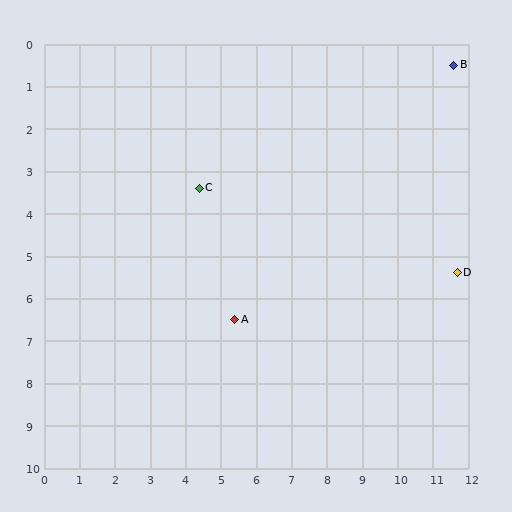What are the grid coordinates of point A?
Point A is at approximately (5.4, 6.5).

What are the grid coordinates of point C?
Point C is at approximately (4.4, 3.4).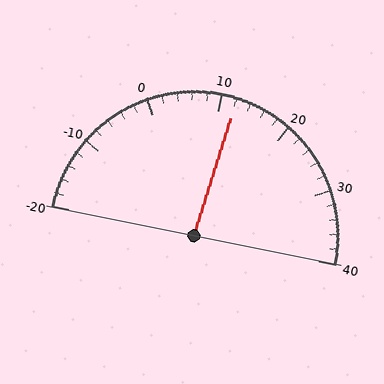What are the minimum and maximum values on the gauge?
The gauge ranges from -20 to 40.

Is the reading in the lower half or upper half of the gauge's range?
The reading is in the upper half of the range (-20 to 40).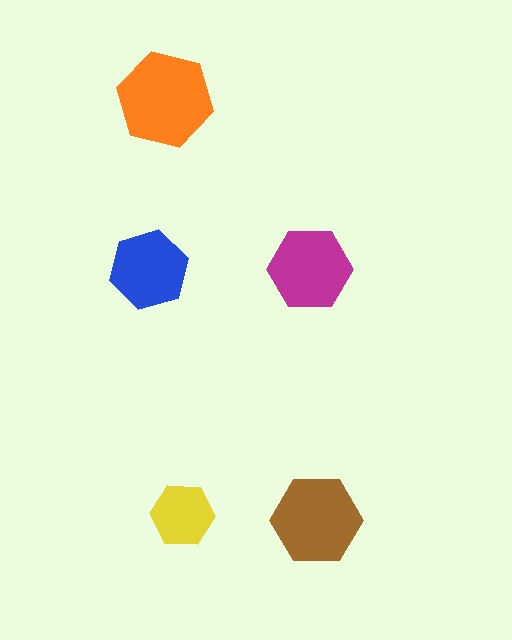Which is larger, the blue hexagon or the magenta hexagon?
The magenta one.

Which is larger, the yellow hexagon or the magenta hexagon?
The magenta one.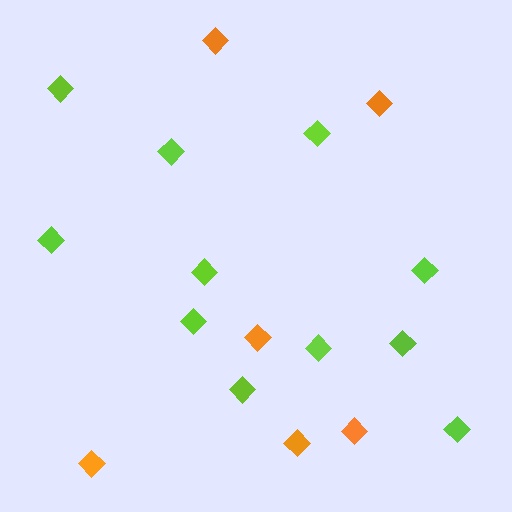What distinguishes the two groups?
There are 2 groups: one group of orange diamonds (6) and one group of lime diamonds (11).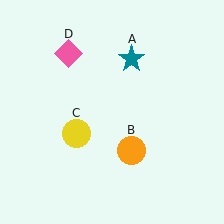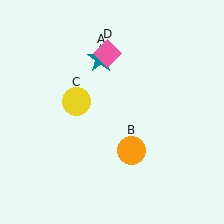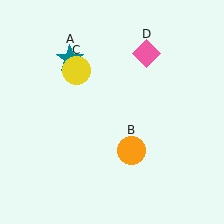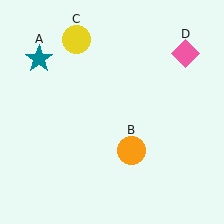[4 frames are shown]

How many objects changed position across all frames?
3 objects changed position: teal star (object A), yellow circle (object C), pink diamond (object D).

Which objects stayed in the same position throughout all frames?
Orange circle (object B) remained stationary.